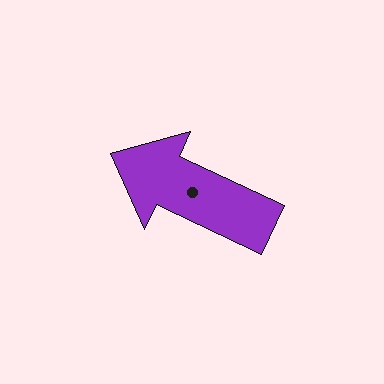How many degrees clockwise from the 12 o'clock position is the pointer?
Approximately 295 degrees.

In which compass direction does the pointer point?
Northwest.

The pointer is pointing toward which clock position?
Roughly 10 o'clock.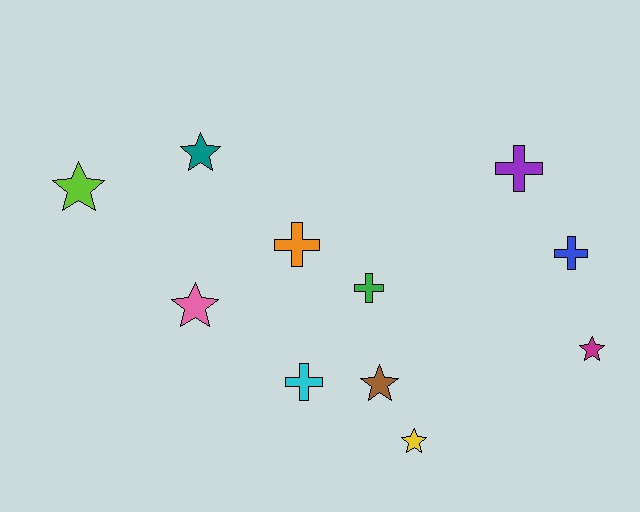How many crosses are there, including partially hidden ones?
There are 5 crosses.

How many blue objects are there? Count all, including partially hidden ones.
There is 1 blue object.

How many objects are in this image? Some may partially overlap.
There are 11 objects.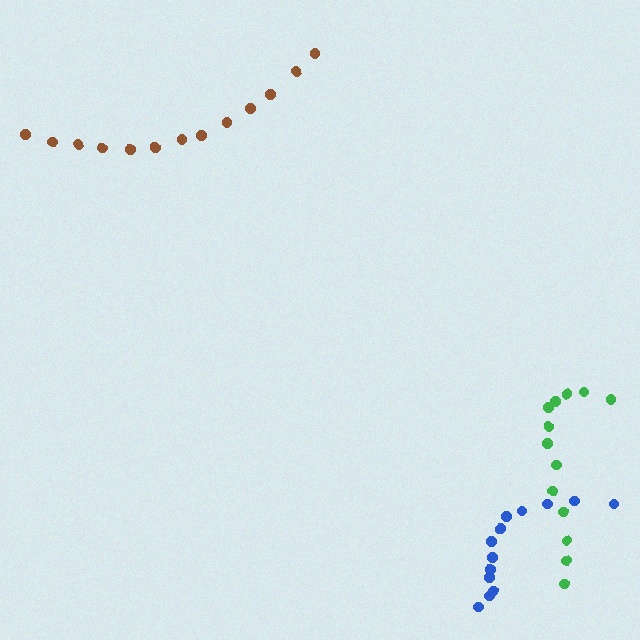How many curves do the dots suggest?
There are 3 distinct paths.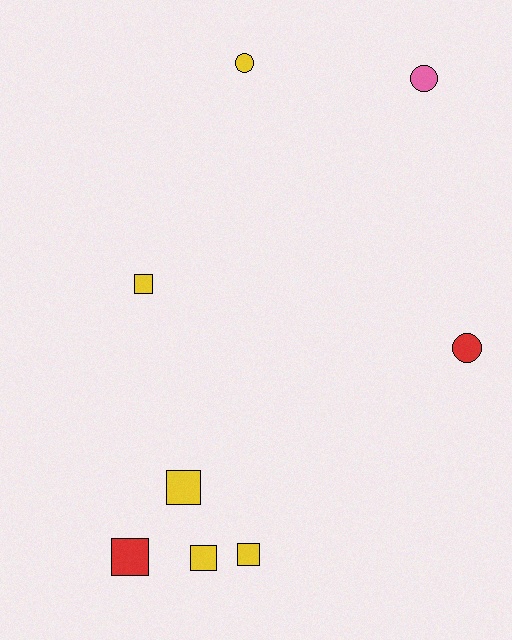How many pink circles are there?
There is 1 pink circle.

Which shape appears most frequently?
Square, with 5 objects.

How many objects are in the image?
There are 8 objects.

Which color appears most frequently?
Yellow, with 5 objects.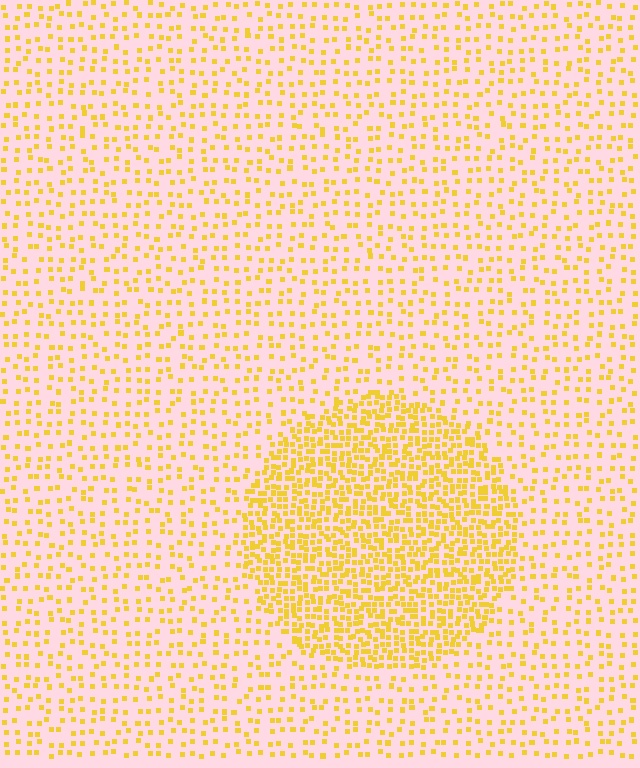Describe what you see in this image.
The image contains small yellow elements arranged at two different densities. A circle-shaped region is visible where the elements are more densely packed than the surrounding area.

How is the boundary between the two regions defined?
The boundary is defined by a change in element density (approximately 2.5x ratio). All elements are the same color, size, and shape.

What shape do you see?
I see a circle.